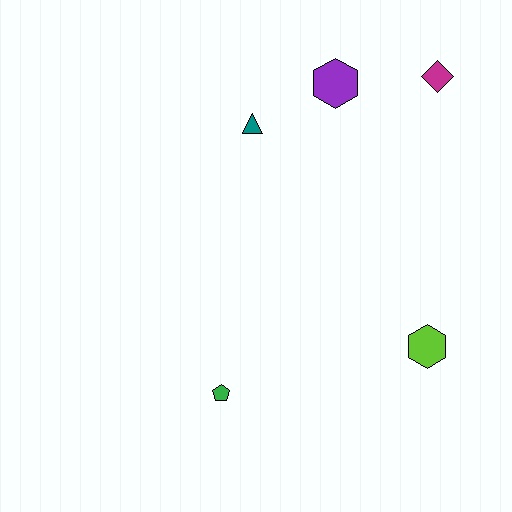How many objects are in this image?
There are 5 objects.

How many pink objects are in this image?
There are no pink objects.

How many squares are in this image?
There are no squares.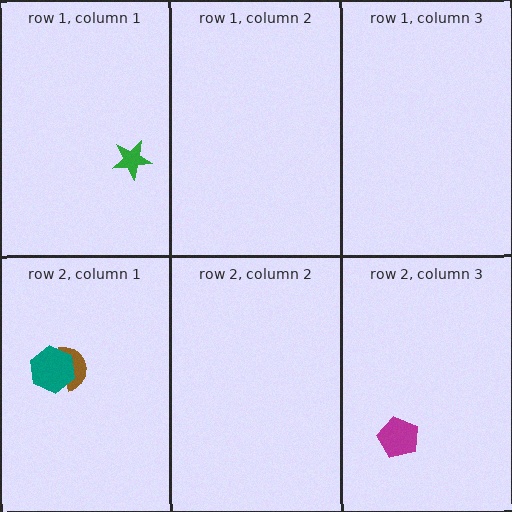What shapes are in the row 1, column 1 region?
The green star.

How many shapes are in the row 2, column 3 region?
1.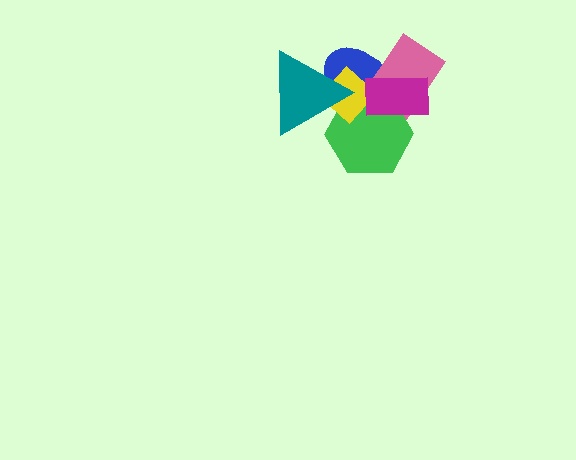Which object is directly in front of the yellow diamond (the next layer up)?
The teal triangle is directly in front of the yellow diamond.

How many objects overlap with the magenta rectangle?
4 objects overlap with the magenta rectangle.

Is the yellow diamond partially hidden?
Yes, it is partially covered by another shape.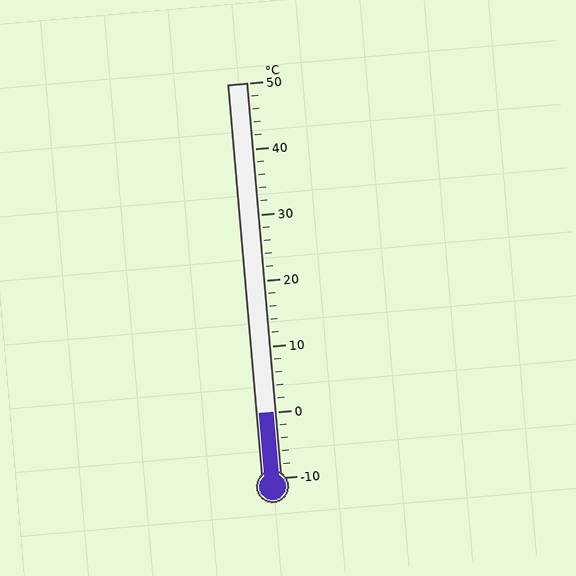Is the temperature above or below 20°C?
The temperature is below 20°C.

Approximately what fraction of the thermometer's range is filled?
The thermometer is filled to approximately 15% of its range.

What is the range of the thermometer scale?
The thermometer scale ranges from -10°C to 50°C.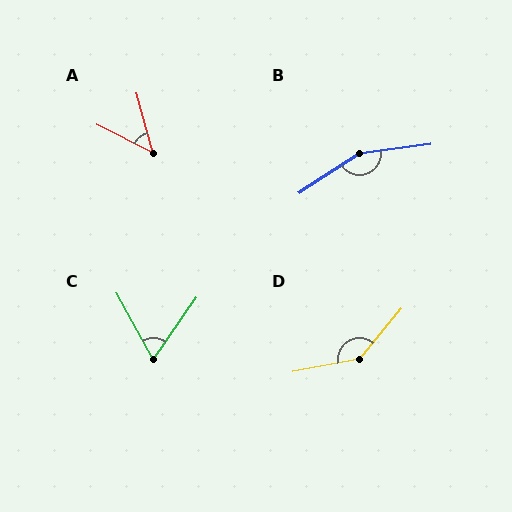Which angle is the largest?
B, at approximately 154 degrees.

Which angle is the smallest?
A, at approximately 48 degrees.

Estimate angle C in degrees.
Approximately 64 degrees.